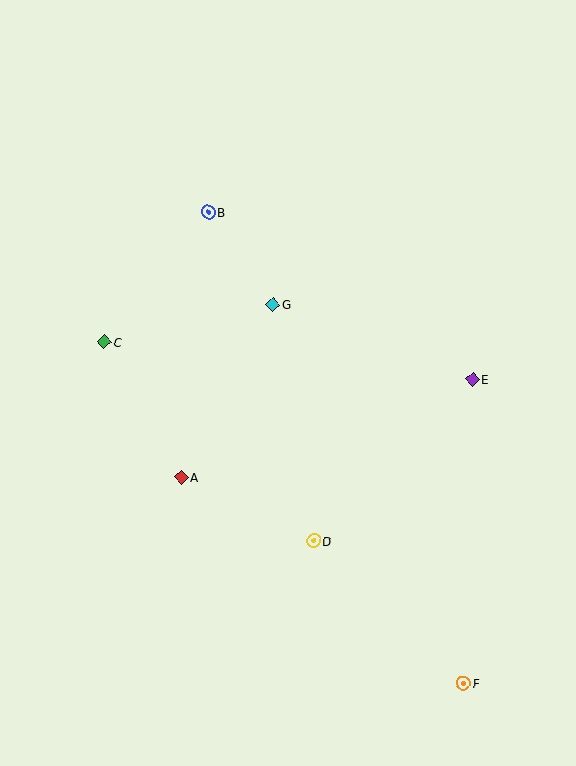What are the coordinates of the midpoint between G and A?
The midpoint between G and A is at (227, 391).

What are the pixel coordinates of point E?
Point E is at (473, 379).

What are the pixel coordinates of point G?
Point G is at (273, 305).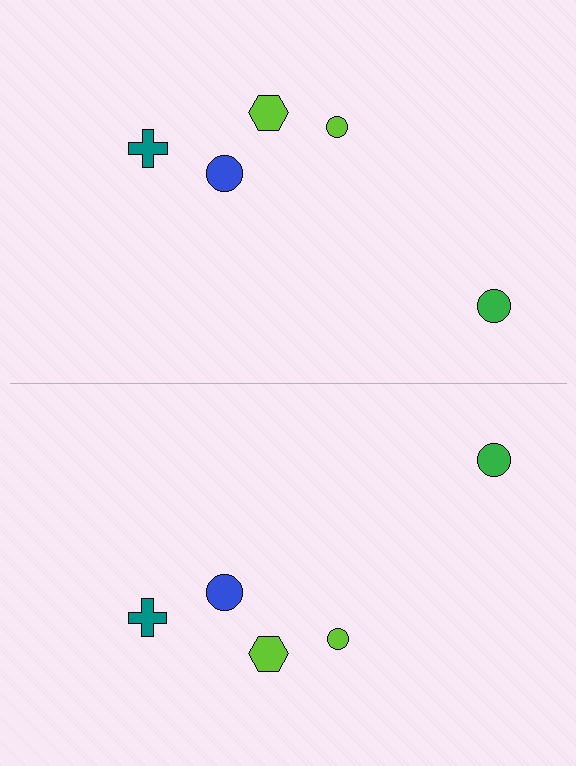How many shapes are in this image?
There are 10 shapes in this image.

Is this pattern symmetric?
Yes, this pattern has bilateral (reflection) symmetry.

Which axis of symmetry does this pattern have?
The pattern has a horizontal axis of symmetry running through the center of the image.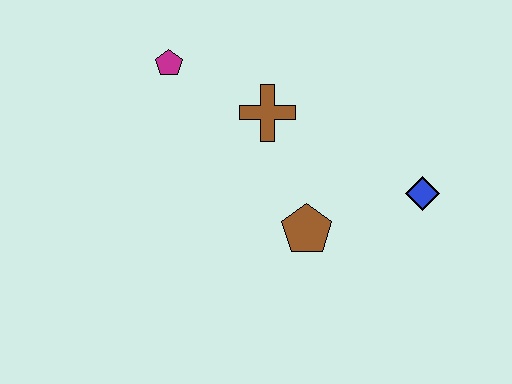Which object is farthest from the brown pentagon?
The magenta pentagon is farthest from the brown pentagon.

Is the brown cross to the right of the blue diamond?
No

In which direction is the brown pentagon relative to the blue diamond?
The brown pentagon is to the left of the blue diamond.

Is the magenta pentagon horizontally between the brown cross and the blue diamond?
No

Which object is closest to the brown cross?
The magenta pentagon is closest to the brown cross.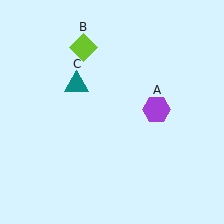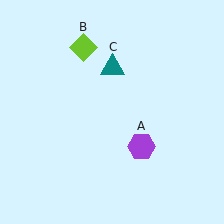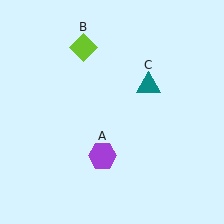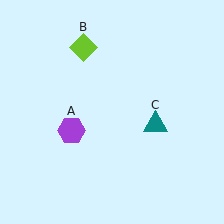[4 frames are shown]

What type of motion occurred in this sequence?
The purple hexagon (object A), teal triangle (object C) rotated clockwise around the center of the scene.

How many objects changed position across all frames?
2 objects changed position: purple hexagon (object A), teal triangle (object C).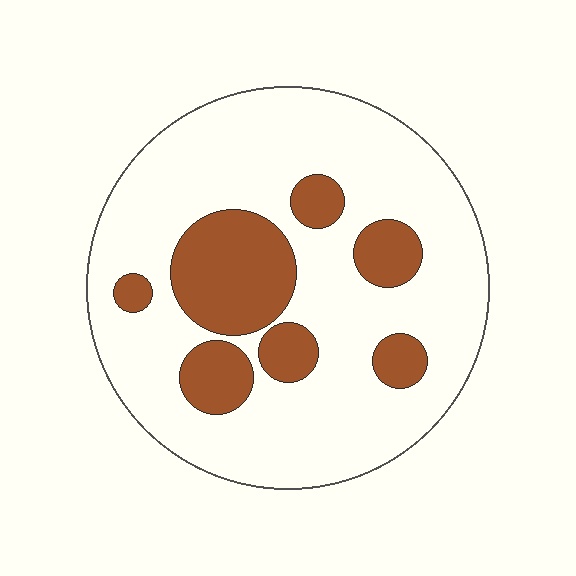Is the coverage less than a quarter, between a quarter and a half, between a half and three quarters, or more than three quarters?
Less than a quarter.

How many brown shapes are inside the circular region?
7.